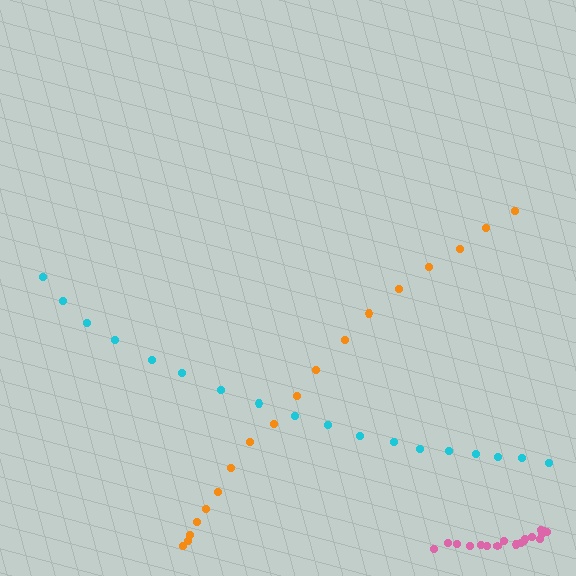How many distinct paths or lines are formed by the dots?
There are 3 distinct paths.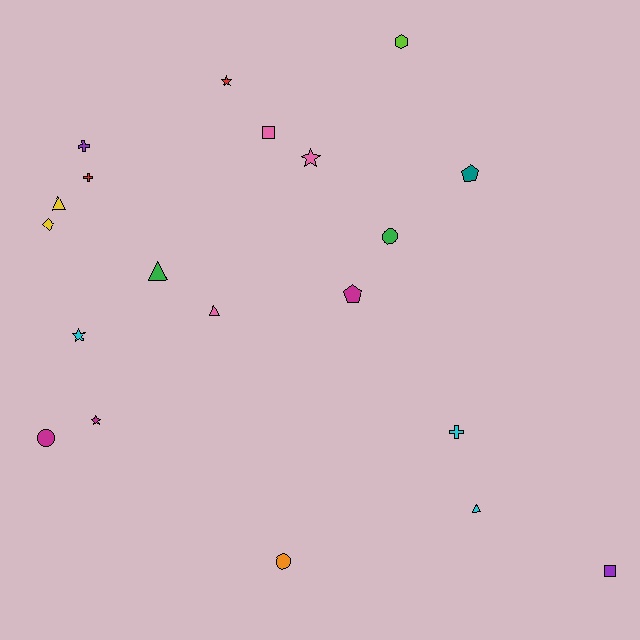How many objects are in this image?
There are 20 objects.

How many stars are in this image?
There are 4 stars.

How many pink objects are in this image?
There are 3 pink objects.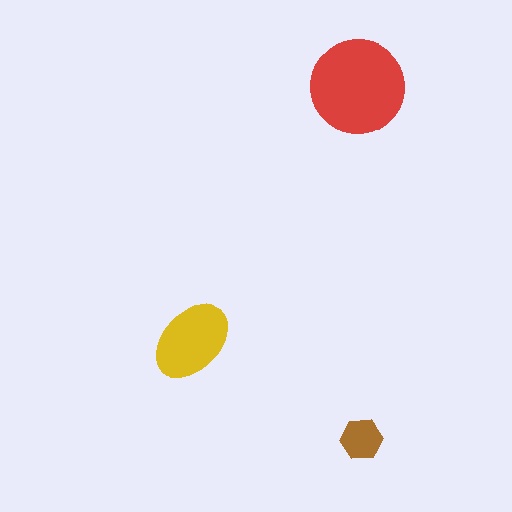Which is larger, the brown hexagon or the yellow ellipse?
The yellow ellipse.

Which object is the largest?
The red circle.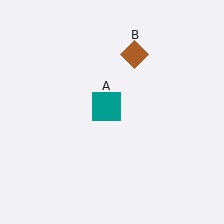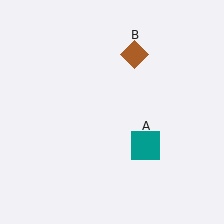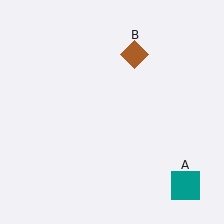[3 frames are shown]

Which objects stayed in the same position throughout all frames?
Brown diamond (object B) remained stationary.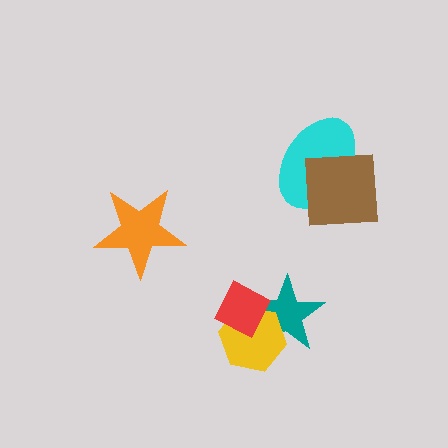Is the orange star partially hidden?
No, no other shape covers it.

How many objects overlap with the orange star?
0 objects overlap with the orange star.